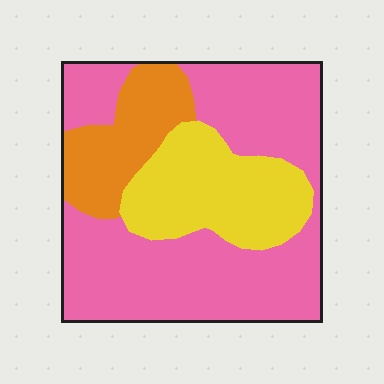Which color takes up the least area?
Orange, at roughly 15%.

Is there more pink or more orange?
Pink.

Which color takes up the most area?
Pink, at roughly 60%.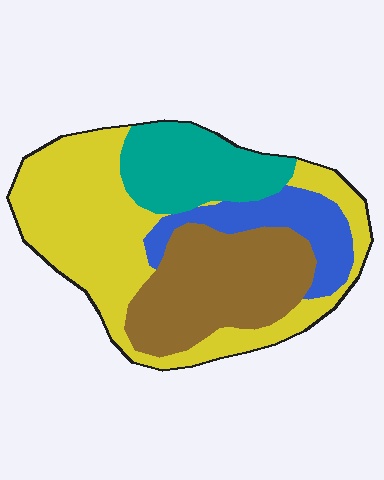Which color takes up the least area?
Blue, at roughly 15%.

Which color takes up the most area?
Yellow, at roughly 40%.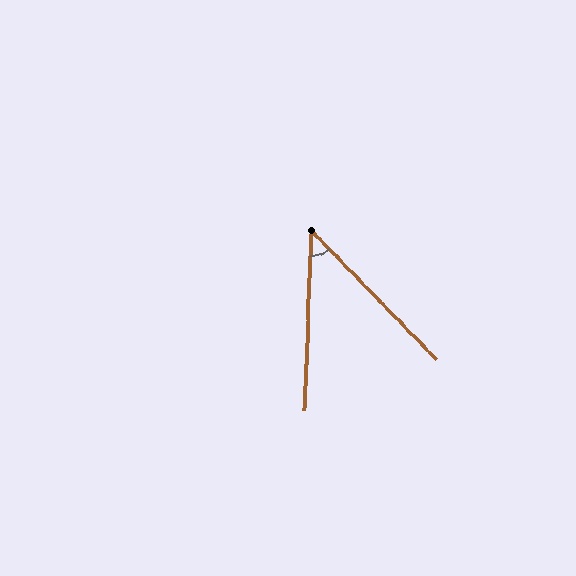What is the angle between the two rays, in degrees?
Approximately 46 degrees.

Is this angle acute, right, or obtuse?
It is acute.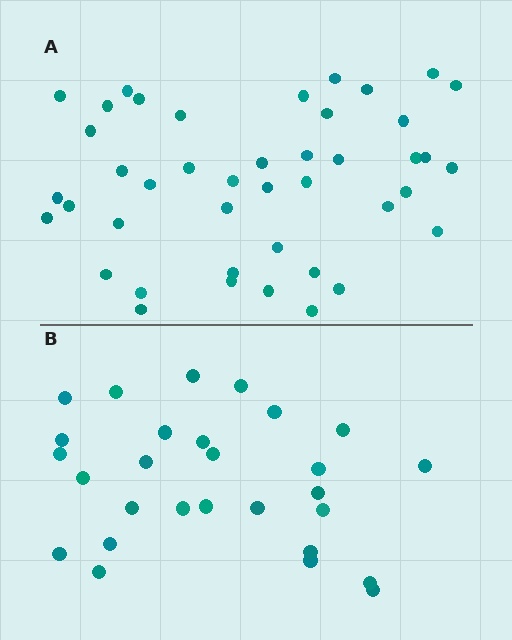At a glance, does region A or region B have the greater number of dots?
Region A (the top region) has more dots.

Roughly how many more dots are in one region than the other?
Region A has approximately 15 more dots than region B.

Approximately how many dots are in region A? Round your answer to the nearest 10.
About 40 dots. (The exact count is 43, which rounds to 40.)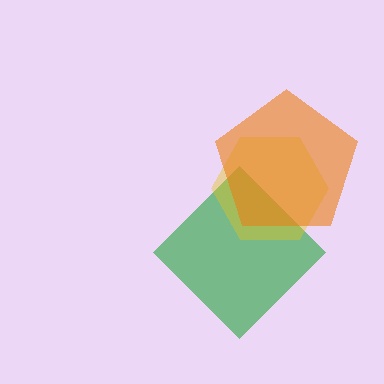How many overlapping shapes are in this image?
There are 3 overlapping shapes in the image.